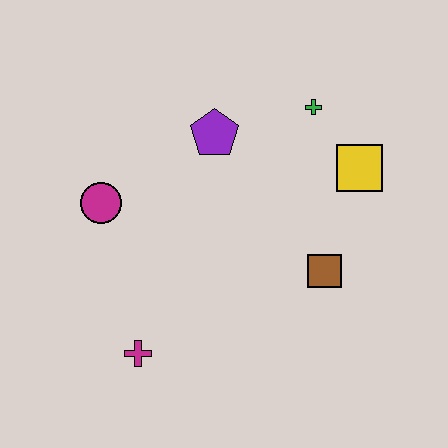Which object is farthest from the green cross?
The magenta cross is farthest from the green cross.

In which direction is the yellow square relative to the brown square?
The yellow square is above the brown square.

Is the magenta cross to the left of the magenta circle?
No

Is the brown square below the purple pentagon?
Yes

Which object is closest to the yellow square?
The green cross is closest to the yellow square.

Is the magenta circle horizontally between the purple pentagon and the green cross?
No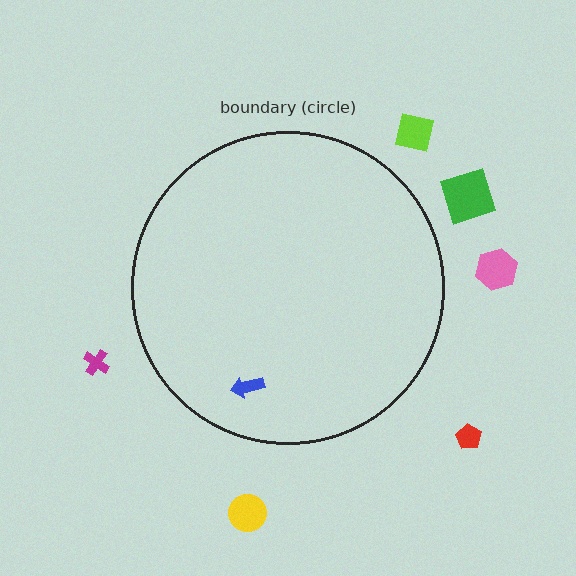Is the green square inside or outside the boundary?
Outside.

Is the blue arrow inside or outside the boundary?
Inside.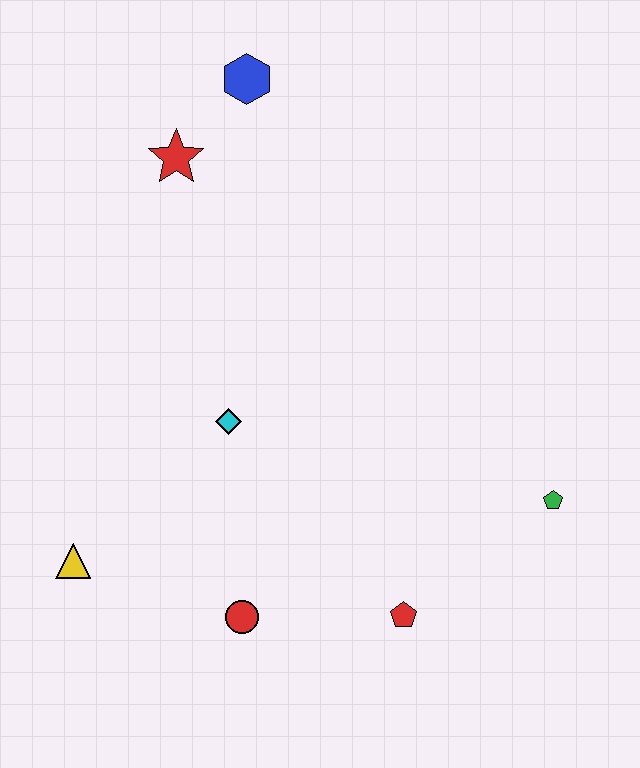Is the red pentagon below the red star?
Yes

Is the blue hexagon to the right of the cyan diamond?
Yes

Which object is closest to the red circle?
The red pentagon is closest to the red circle.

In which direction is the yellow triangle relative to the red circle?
The yellow triangle is to the left of the red circle.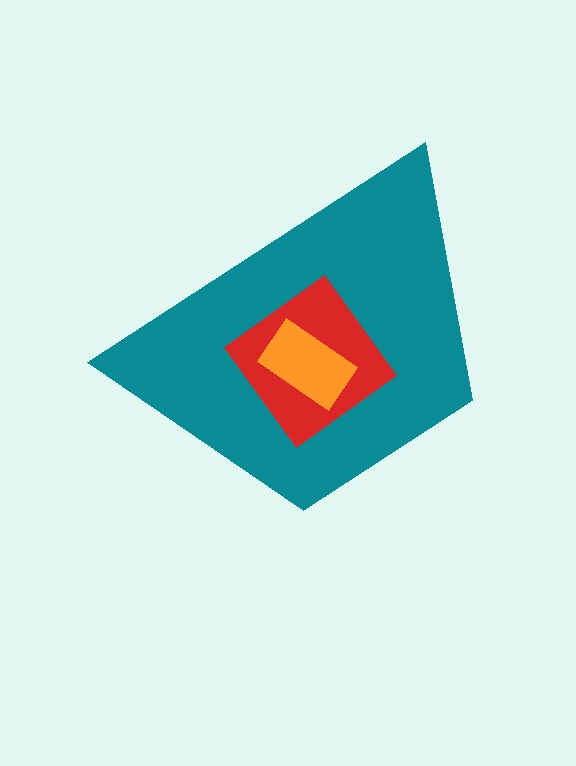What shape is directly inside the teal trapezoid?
The red diamond.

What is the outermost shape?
The teal trapezoid.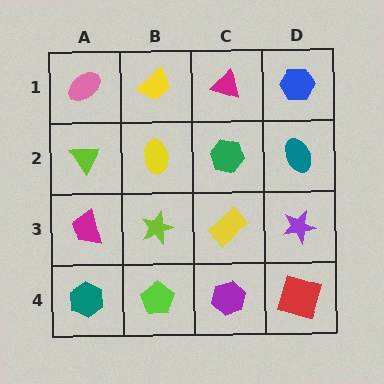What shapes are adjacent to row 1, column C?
A green hexagon (row 2, column C), a yellow trapezoid (row 1, column B), a blue hexagon (row 1, column D).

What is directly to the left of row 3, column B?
A magenta trapezoid.